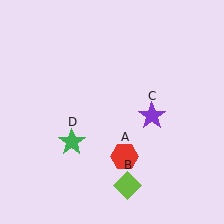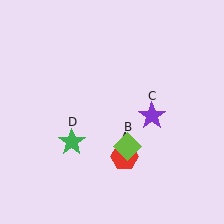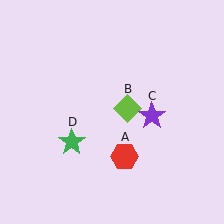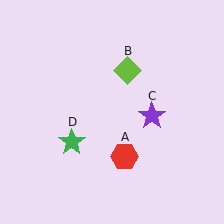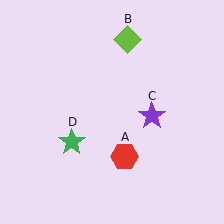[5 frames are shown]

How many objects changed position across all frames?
1 object changed position: lime diamond (object B).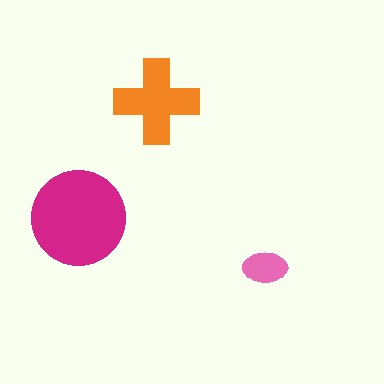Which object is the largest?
The magenta circle.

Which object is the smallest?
The pink ellipse.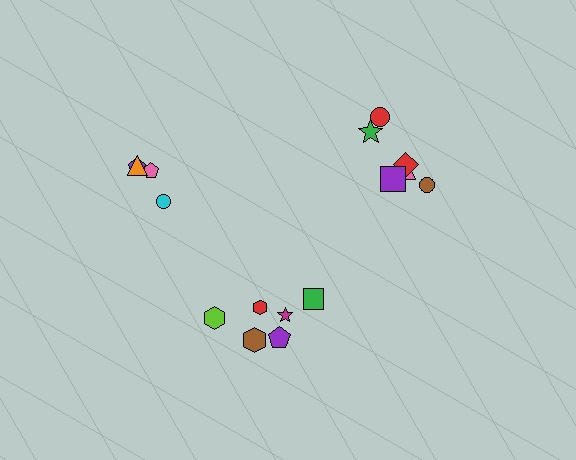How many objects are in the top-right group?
There are 7 objects.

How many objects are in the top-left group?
There are 4 objects.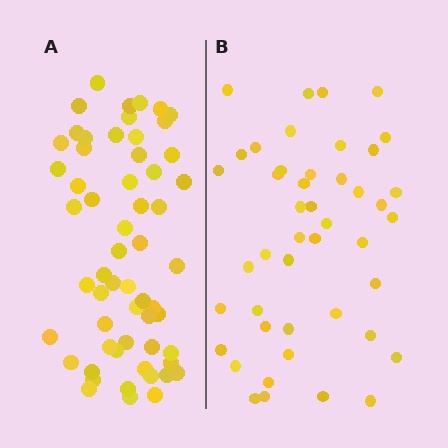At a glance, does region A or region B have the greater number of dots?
Region A (the left region) has more dots.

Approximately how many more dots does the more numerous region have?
Region A has approximately 15 more dots than region B.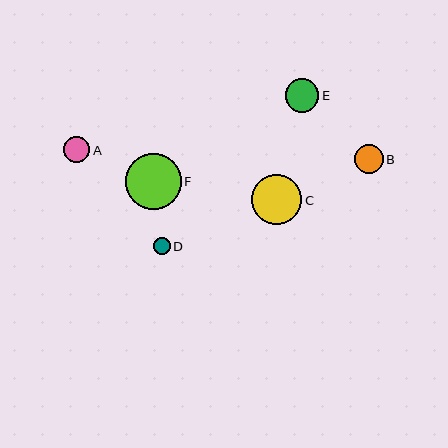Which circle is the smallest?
Circle D is the smallest with a size of approximately 17 pixels.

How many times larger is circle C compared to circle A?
Circle C is approximately 1.9 times the size of circle A.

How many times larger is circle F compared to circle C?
Circle F is approximately 1.1 times the size of circle C.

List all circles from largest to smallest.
From largest to smallest: F, C, E, B, A, D.